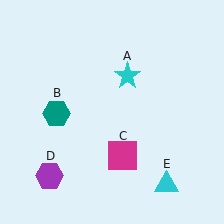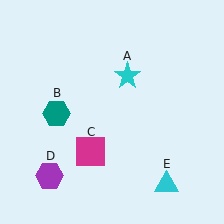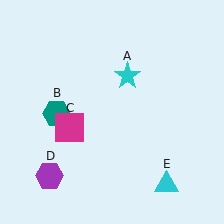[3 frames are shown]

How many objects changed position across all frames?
1 object changed position: magenta square (object C).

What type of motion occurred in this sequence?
The magenta square (object C) rotated clockwise around the center of the scene.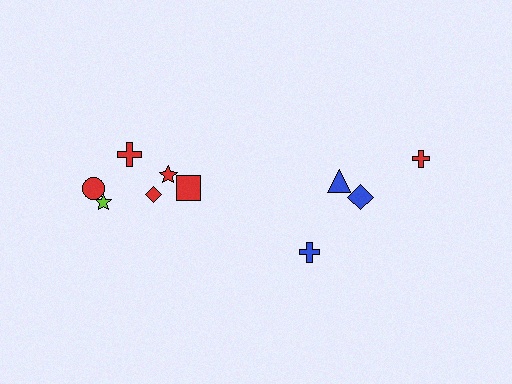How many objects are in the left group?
There are 6 objects.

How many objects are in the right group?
There are 4 objects.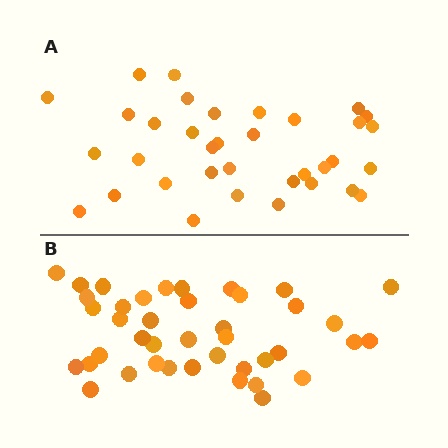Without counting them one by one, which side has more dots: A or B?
Region B (the bottom region) has more dots.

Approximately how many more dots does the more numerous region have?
Region B has about 6 more dots than region A.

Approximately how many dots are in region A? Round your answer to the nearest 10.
About 40 dots. (The exact count is 35, which rounds to 40.)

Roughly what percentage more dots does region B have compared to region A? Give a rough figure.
About 15% more.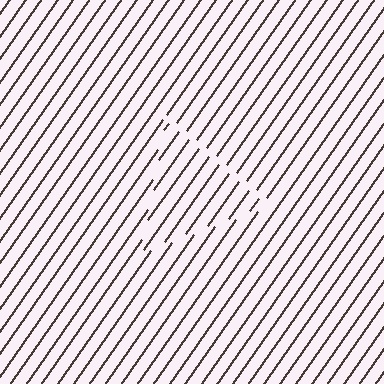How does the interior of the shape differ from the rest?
The interior of the shape contains the same grating, shifted by half a period — the contour is defined by the phase discontinuity where line-ends from the inner and outer gratings abut.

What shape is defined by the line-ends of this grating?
An illusory triangle. The interior of the shape contains the same grating, shifted by half a period — the contour is defined by the phase discontinuity where line-ends from the inner and outer gratings abut.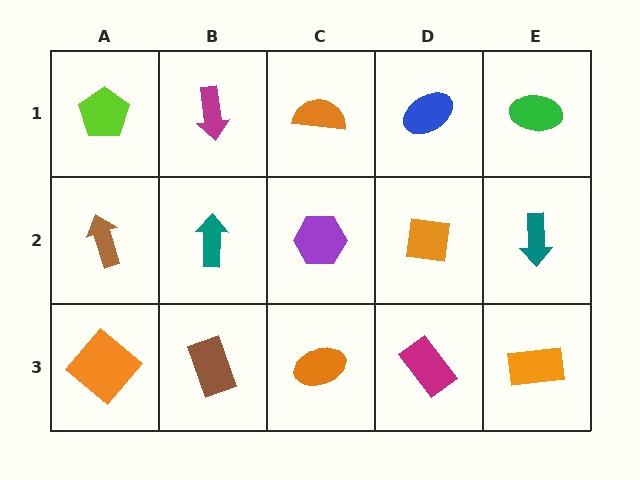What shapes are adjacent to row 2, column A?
A lime pentagon (row 1, column A), an orange diamond (row 3, column A), a teal arrow (row 2, column B).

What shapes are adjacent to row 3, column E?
A teal arrow (row 2, column E), a magenta rectangle (row 3, column D).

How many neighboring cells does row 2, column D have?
4.